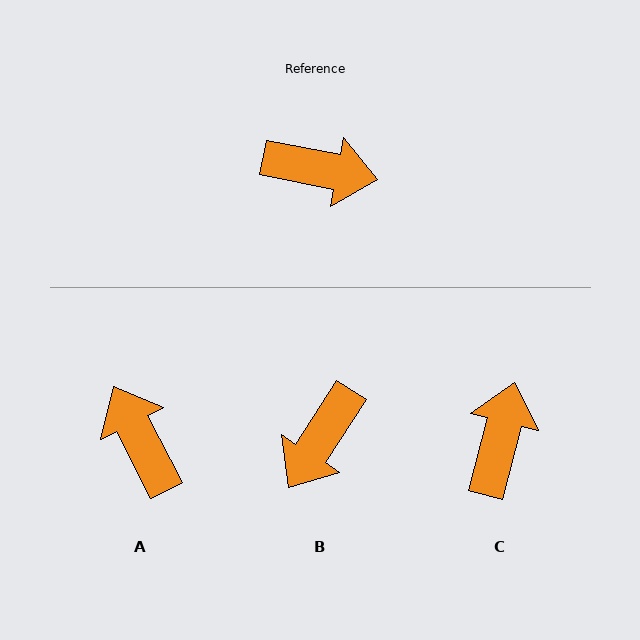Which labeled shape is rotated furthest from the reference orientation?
A, about 128 degrees away.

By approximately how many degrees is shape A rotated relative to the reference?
Approximately 128 degrees counter-clockwise.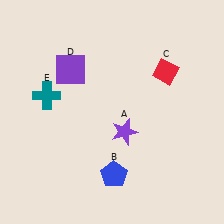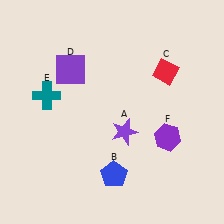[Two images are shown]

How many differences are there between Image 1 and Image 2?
There is 1 difference between the two images.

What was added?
A purple hexagon (F) was added in Image 2.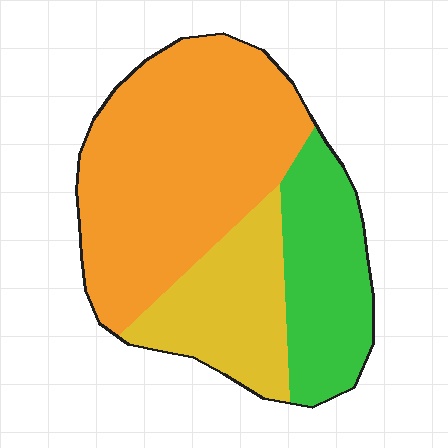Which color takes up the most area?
Orange, at roughly 55%.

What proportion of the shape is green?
Green covers around 25% of the shape.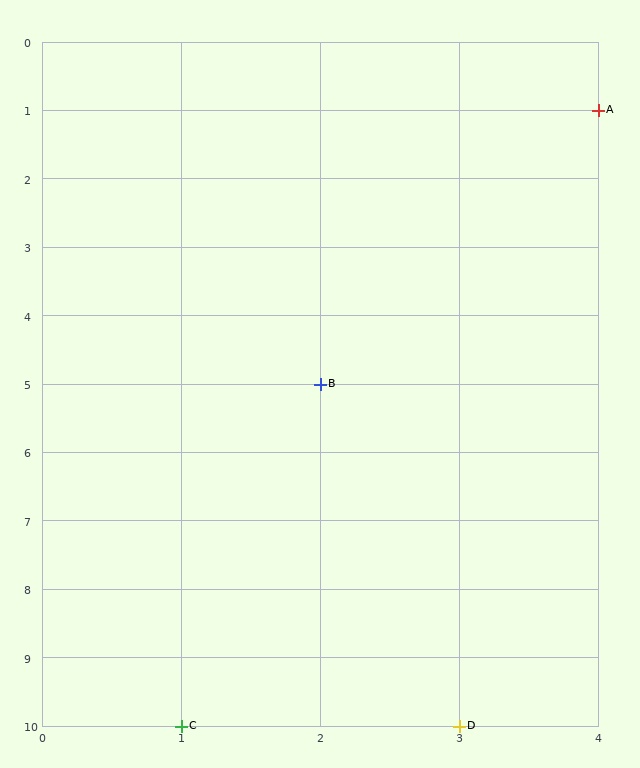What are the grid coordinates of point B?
Point B is at grid coordinates (2, 5).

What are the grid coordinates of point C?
Point C is at grid coordinates (1, 10).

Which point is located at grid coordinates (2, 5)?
Point B is at (2, 5).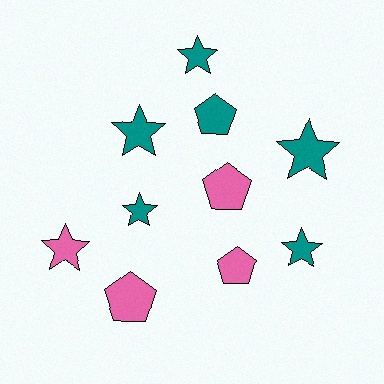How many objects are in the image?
There are 10 objects.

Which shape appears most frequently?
Star, with 6 objects.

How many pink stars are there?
There is 1 pink star.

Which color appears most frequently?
Teal, with 6 objects.